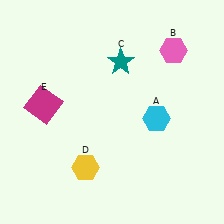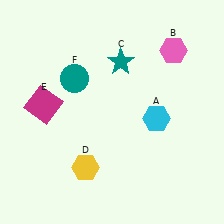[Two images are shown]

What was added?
A teal circle (F) was added in Image 2.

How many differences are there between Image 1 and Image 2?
There is 1 difference between the two images.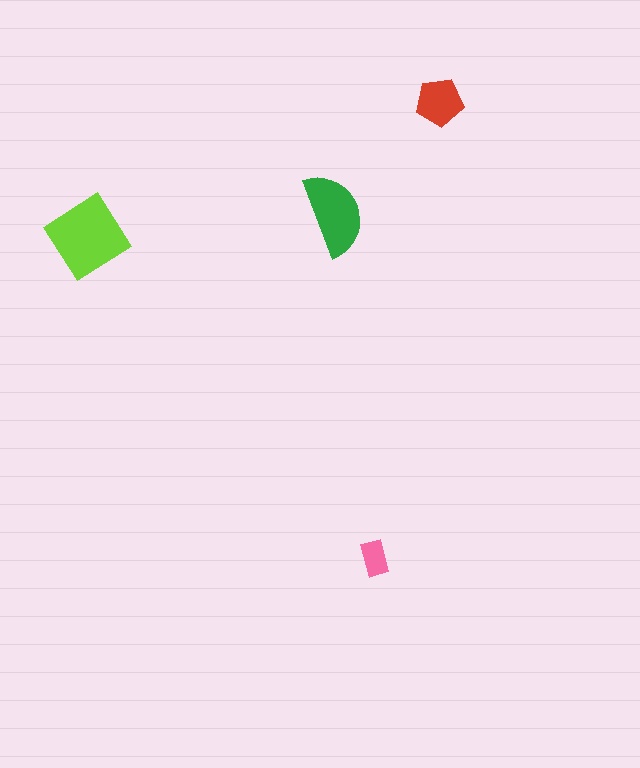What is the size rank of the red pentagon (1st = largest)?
3rd.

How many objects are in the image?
There are 4 objects in the image.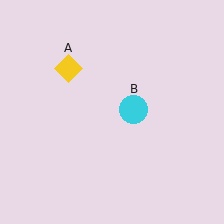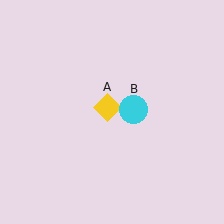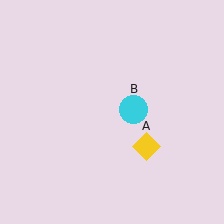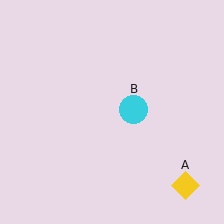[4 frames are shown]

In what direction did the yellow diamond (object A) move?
The yellow diamond (object A) moved down and to the right.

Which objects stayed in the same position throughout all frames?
Cyan circle (object B) remained stationary.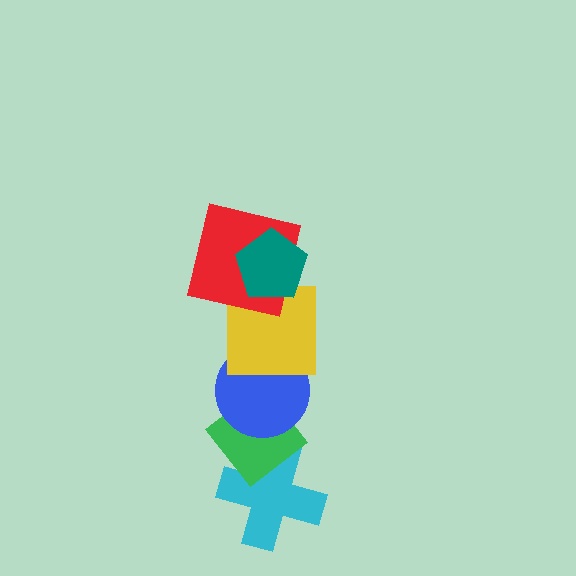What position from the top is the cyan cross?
The cyan cross is 6th from the top.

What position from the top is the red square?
The red square is 2nd from the top.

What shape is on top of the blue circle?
The yellow square is on top of the blue circle.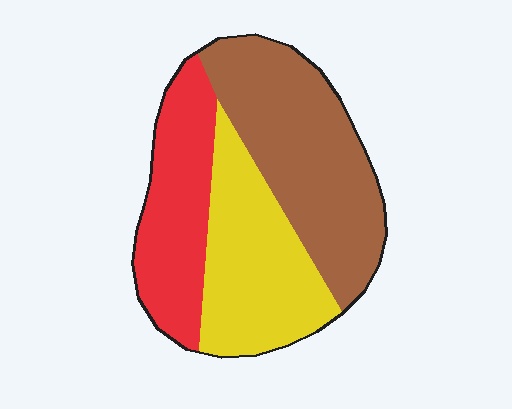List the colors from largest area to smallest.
From largest to smallest: brown, yellow, red.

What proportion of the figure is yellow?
Yellow takes up between a sixth and a third of the figure.